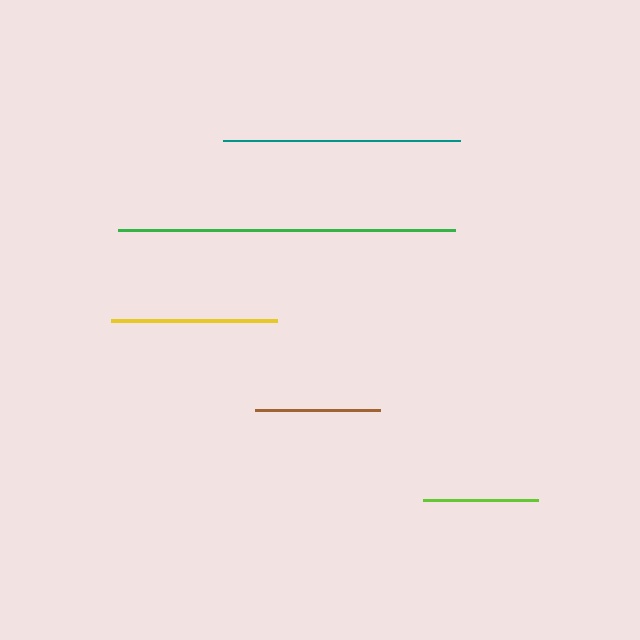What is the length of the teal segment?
The teal segment is approximately 237 pixels long.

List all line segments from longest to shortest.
From longest to shortest: green, teal, yellow, brown, lime.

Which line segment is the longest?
The green line is the longest at approximately 337 pixels.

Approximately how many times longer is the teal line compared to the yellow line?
The teal line is approximately 1.4 times the length of the yellow line.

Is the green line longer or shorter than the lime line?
The green line is longer than the lime line.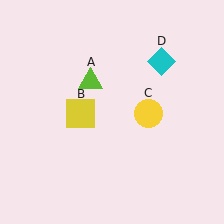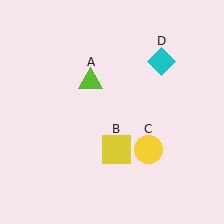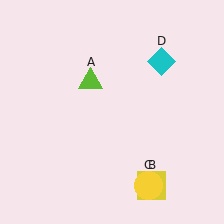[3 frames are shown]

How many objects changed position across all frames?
2 objects changed position: yellow square (object B), yellow circle (object C).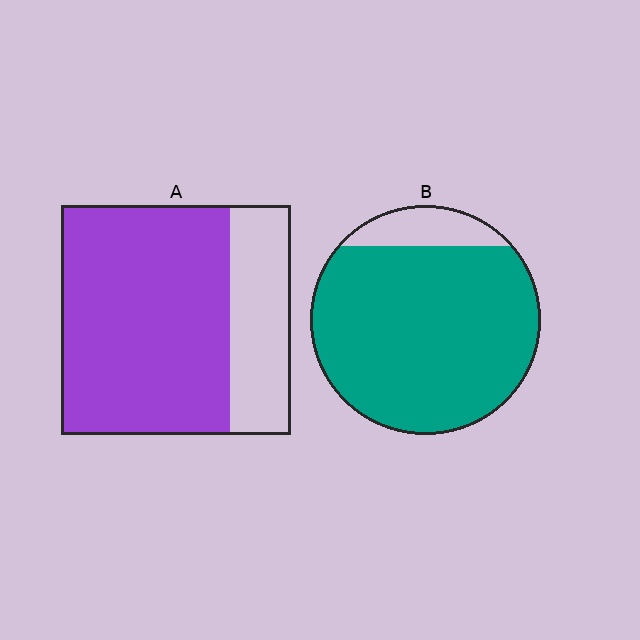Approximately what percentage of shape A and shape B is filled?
A is approximately 75% and B is approximately 90%.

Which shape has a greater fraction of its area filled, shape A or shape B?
Shape B.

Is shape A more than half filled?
Yes.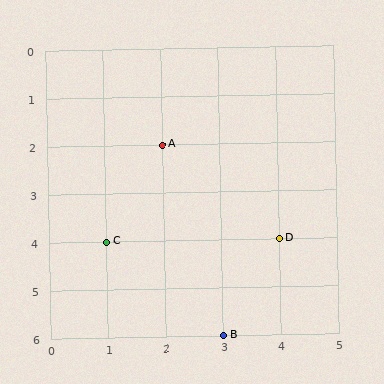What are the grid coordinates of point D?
Point D is at grid coordinates (4, 4).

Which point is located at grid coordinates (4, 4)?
Point D is at (4, 4).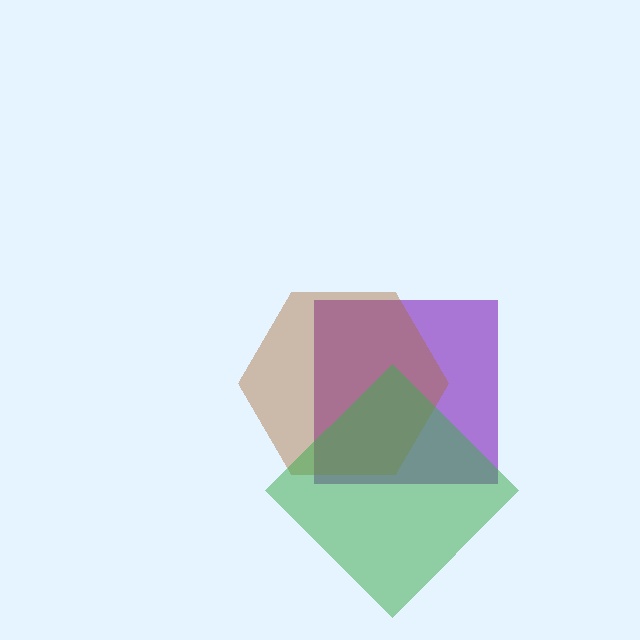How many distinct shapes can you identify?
There are 3 distinct shapes: a purple square, a brown hexagon, a green diamond.